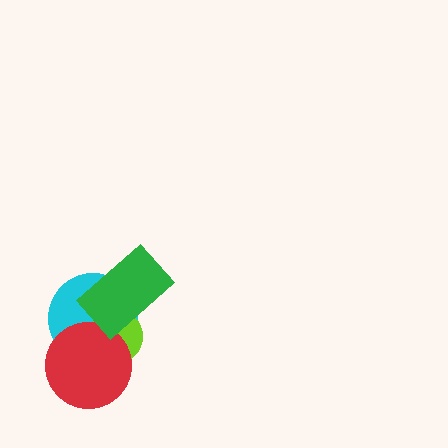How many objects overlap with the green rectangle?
2 objects overlap with the green rectangle.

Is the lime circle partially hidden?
Yes, it is partially covered by another shape.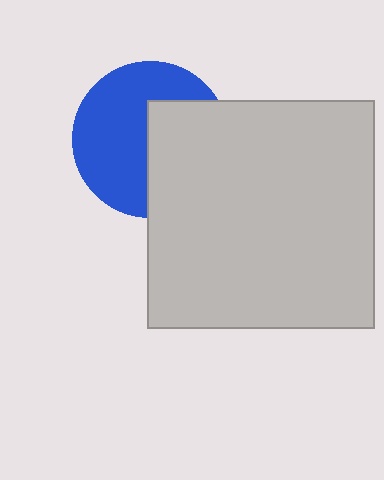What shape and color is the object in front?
The object in front is a light gray square.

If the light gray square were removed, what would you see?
You would see the complete blue circle.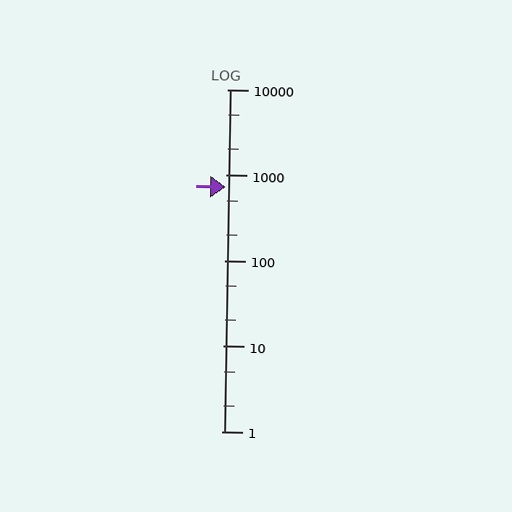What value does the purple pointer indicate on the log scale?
The pointer indicates approximately 730.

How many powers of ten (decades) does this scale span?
The scale spans 4 decades, from 1 to 10000.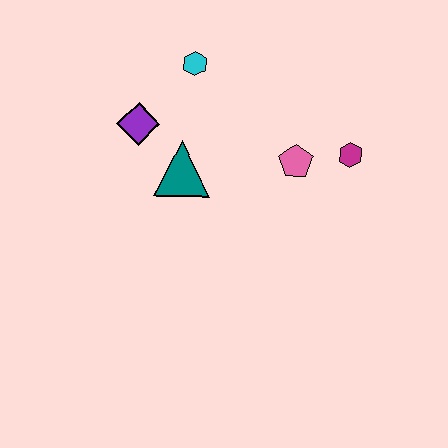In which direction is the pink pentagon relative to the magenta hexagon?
The pink pentagon is to the left of the magenta hexagon.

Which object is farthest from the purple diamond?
The magenta hexagon is farthest from the purple diamond.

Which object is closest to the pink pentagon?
The magenta hexagon is closest to the pink pentagon.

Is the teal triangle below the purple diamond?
Yes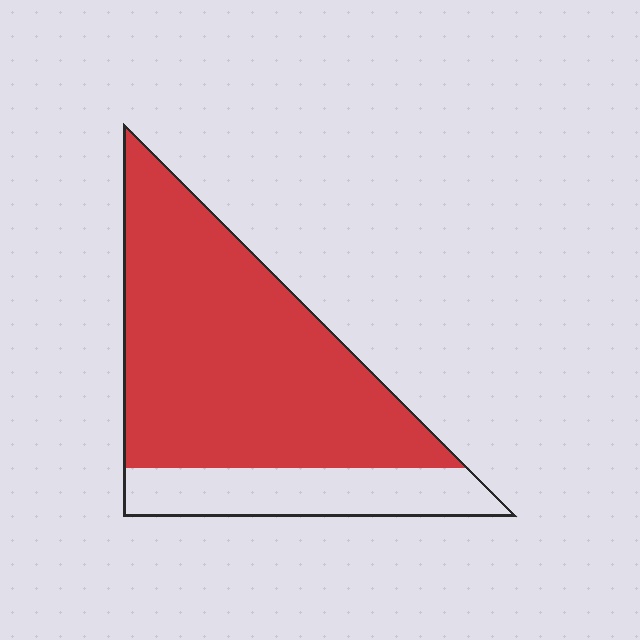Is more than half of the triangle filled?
Yes.